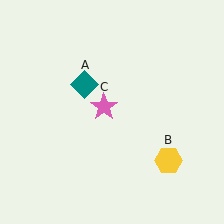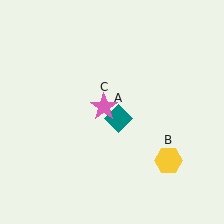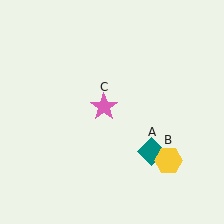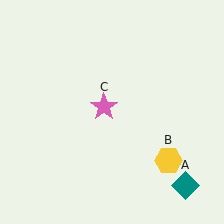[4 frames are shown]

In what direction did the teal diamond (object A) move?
The teal diamond (object A) moved down and to the right.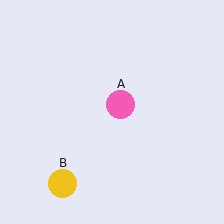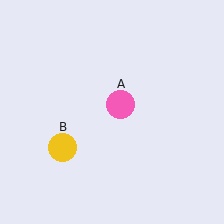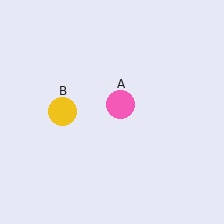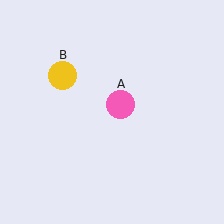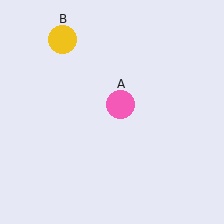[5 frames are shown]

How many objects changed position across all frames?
1 object changed position: yellow circle (object B).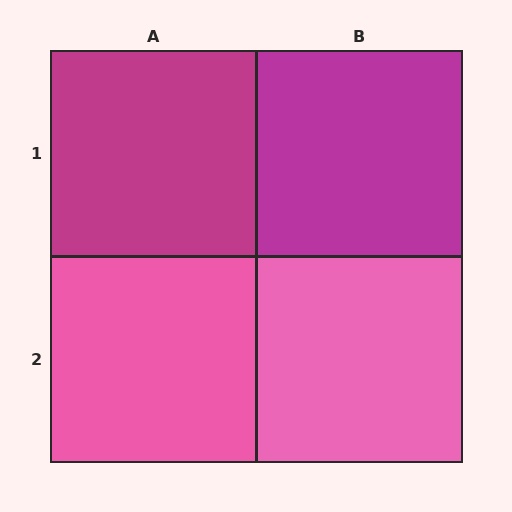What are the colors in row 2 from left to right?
Pink, pink.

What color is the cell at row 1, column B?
Magenta.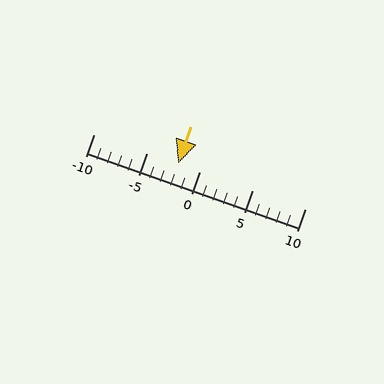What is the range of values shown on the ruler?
The ruler shows values from -10 to 10.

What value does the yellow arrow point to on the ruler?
The yellow arrow points to approximately -2.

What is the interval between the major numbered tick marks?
The major tick marks are spaced 5 units apart.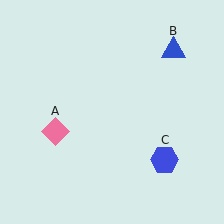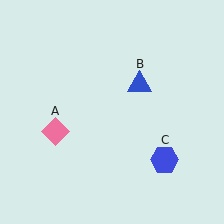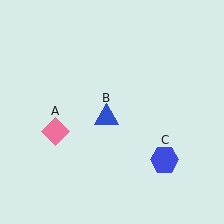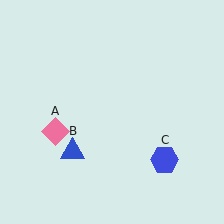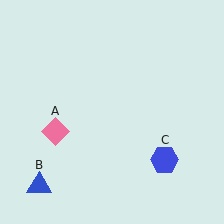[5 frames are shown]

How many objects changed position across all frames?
1 object changed position: blue triangle (object B).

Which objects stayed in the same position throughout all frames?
Pink diamond (object A) and blue hexagon (object C) remained stationary.